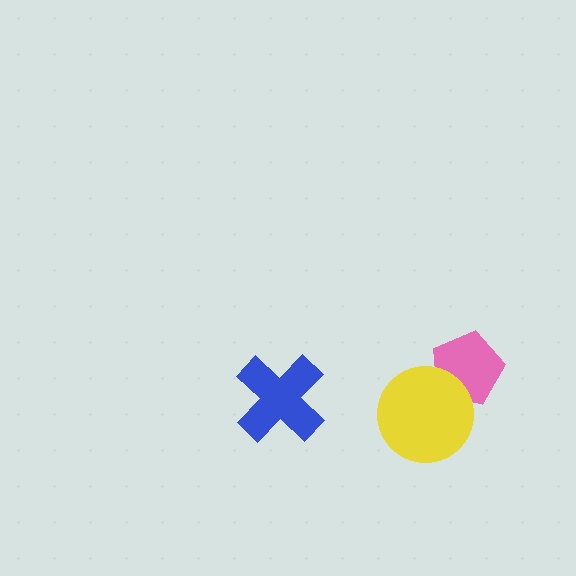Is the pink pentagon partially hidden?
Yes, it is partially covered by another shape.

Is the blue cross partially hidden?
No, no other shape covers it.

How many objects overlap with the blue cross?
0 objects overlap with the blue cross.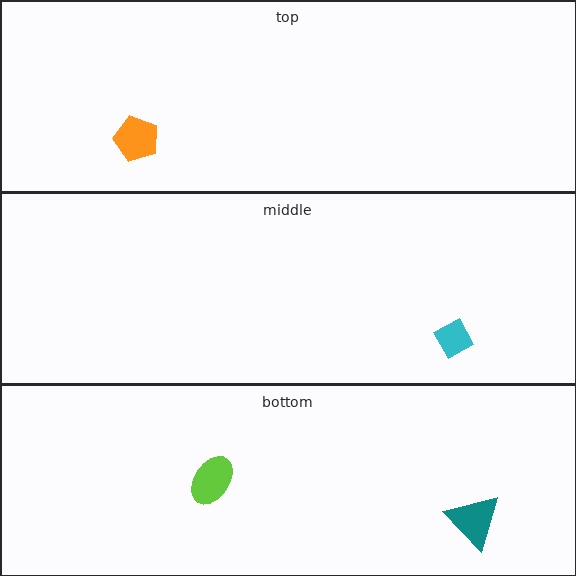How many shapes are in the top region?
1.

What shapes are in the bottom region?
The teal triangle, the lime ellipse.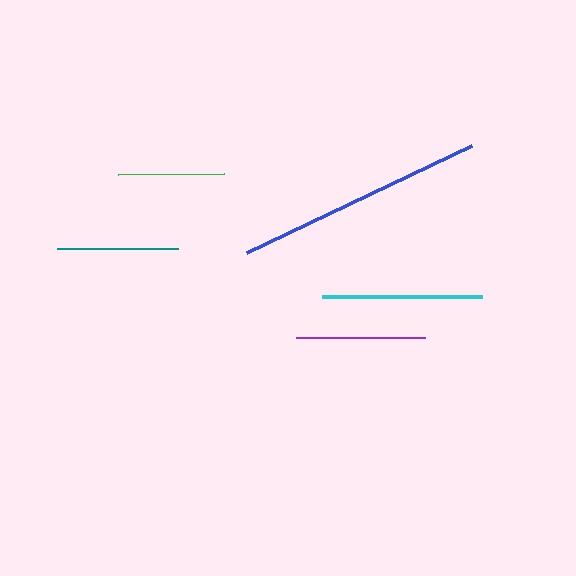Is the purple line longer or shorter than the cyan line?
The cyan line is longer than the purple line.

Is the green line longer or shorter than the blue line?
The blue line is longer than the green line.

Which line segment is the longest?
The blue line is the longest at approximately 250 pixels.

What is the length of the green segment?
The green segment is approximately 106 pixels long.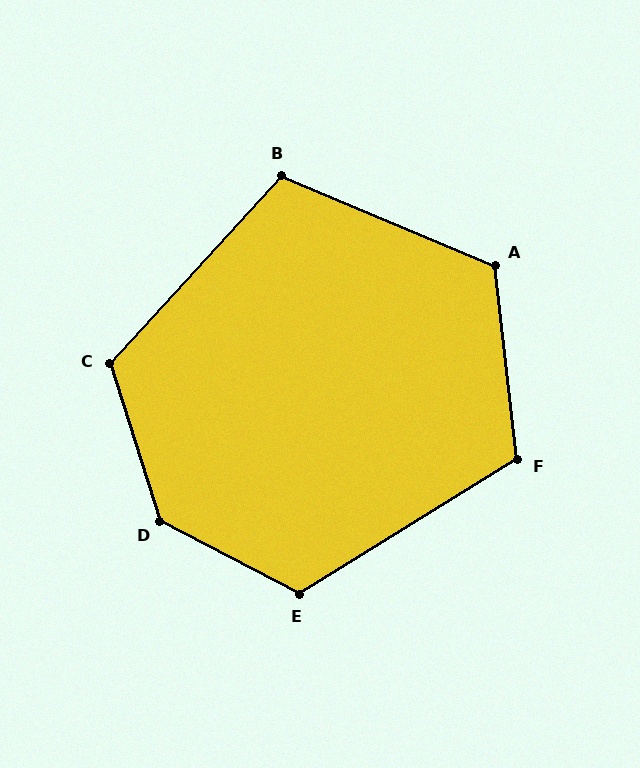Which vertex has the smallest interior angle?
B, at approximately 110 degrees.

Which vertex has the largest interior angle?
D, at approximately 135 degrees.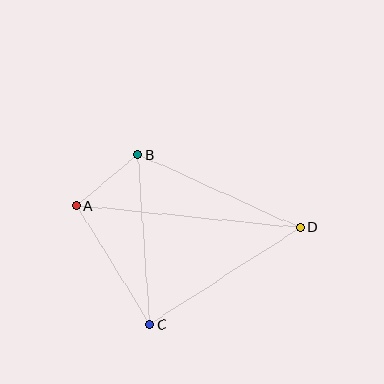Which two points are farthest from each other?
Points A and D are farthest from each other.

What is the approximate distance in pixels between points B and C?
The distance between B and C is approximately 170 pixels.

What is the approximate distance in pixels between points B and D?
The distance between B and D is approximately 177 pixels.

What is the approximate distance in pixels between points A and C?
The distance between A and C is approximately 140 pixels.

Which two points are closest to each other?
Points A and B are closest to each other.